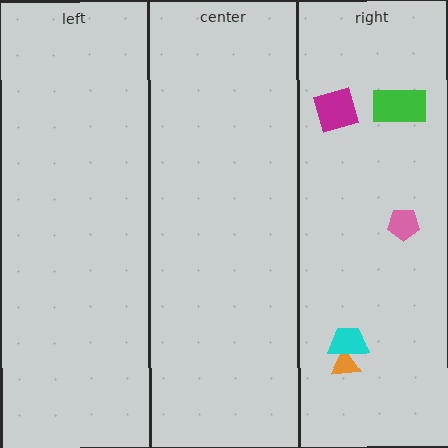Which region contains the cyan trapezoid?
The right region.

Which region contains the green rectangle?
The right region.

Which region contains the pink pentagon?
The right region.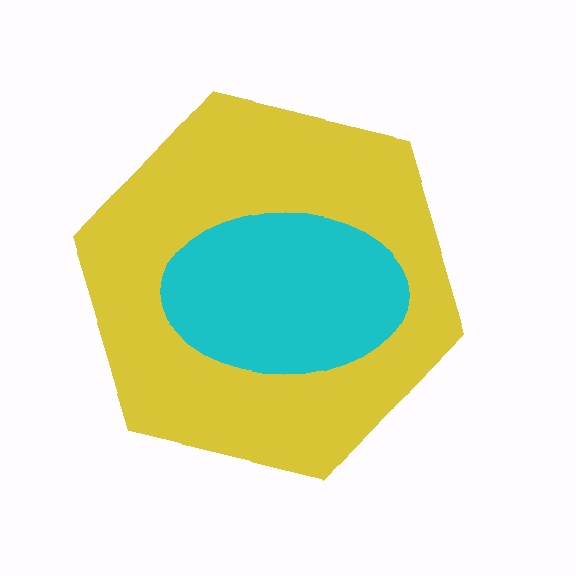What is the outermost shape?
The yellow hexagon.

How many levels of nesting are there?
2.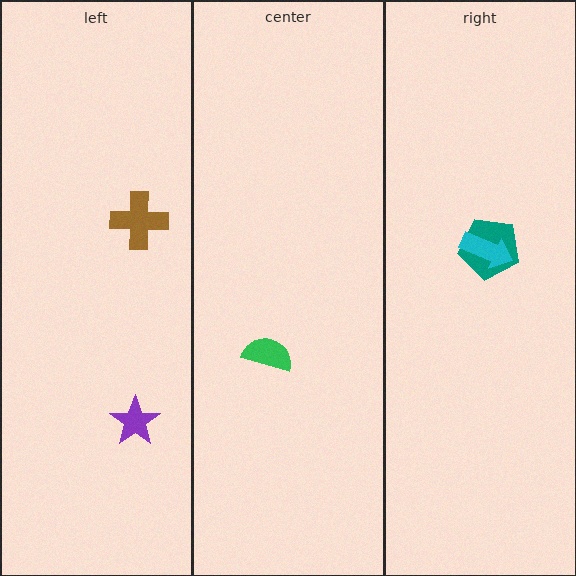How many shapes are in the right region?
2.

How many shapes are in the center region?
1.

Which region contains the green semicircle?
The center region.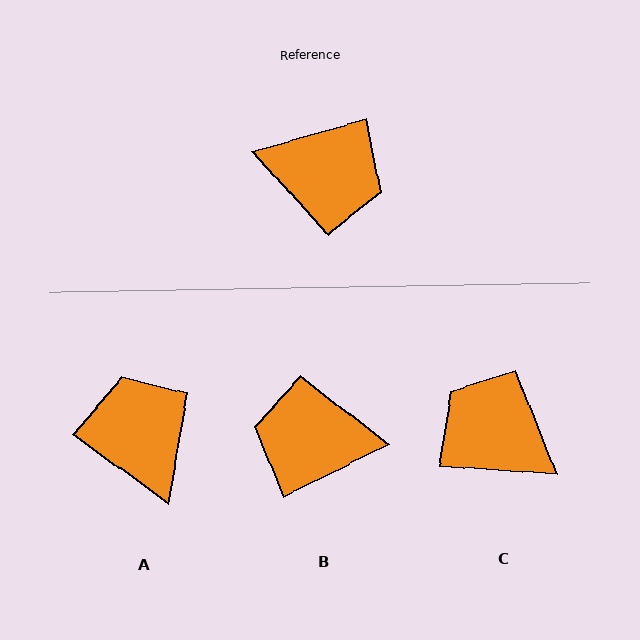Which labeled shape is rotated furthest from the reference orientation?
B, about 170 degrees away.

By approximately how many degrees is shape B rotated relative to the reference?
Approximately 170 degrees clockwise.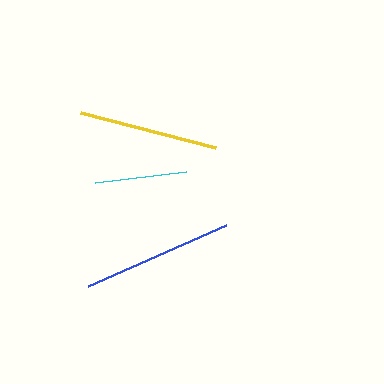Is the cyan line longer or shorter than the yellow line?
The yellow line is longer than the cyan line.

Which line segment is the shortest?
The cyan line is the shortest at approximately 92 pixels.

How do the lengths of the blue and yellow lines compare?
The blue and yellow lines are approximately the same length.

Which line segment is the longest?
The blue line is the longest at approximately 151 pixels.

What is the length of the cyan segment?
The cyan segment is approximately 92 pixels long.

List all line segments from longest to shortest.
From longest to shortest: blue, yellow, cyan.